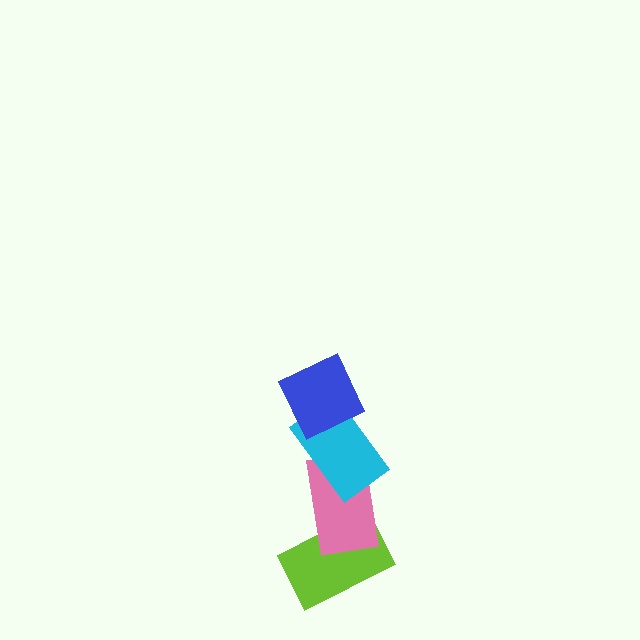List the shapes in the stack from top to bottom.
From top to bottom: the blue diamond, the cyan rectangle, the pink rectangle, the lime rectangle.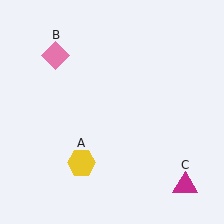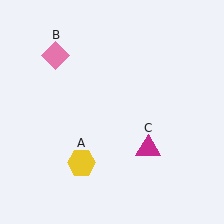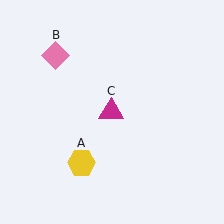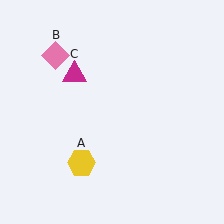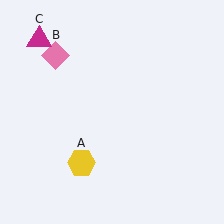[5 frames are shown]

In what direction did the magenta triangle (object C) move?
The magenta triangle (object C) moved up and to the left.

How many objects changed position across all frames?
1 object changed position: magenta triangle (object C).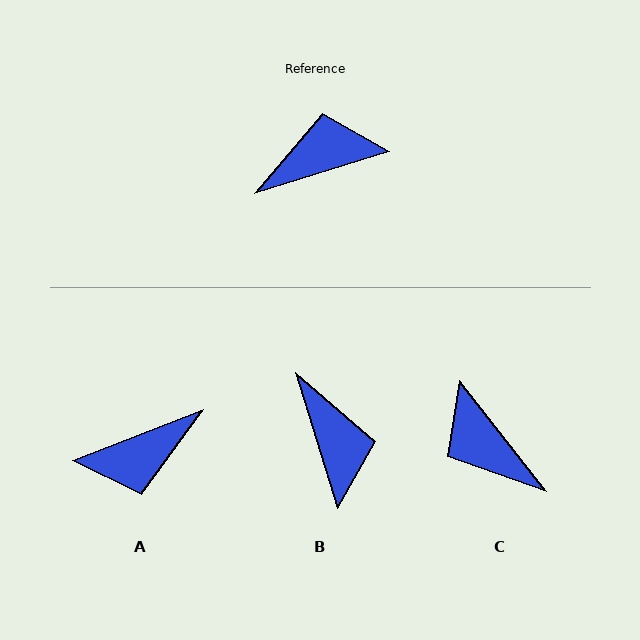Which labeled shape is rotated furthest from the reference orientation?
A, about 176 degrees away.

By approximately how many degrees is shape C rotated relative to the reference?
Approximately 111 degrees counter-clockwise.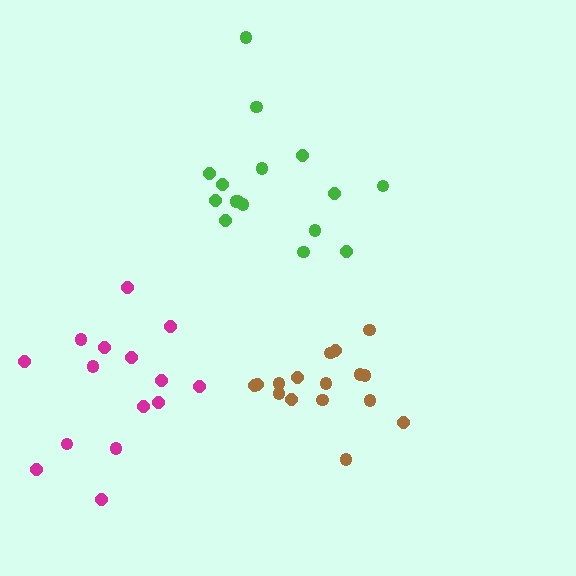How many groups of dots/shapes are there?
There are 3 groups.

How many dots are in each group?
Group 1: 16 dots, Group 2: 16 dots, Group 3: 15 dots (47 total).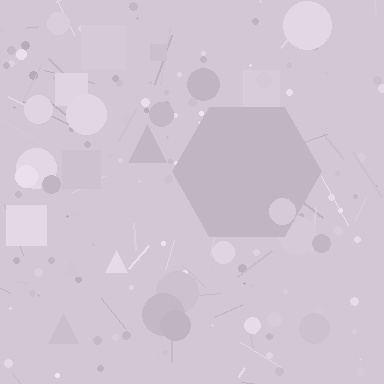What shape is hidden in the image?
A hexagon is hidden in the image.